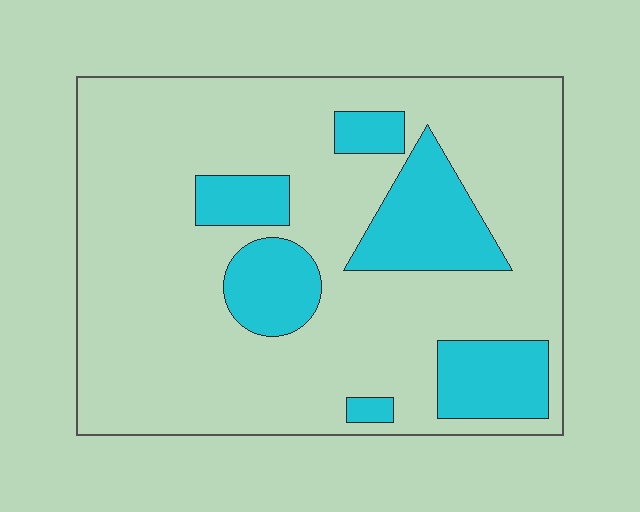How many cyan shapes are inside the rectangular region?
6.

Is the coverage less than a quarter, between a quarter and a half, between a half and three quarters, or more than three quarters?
Less than a quarter.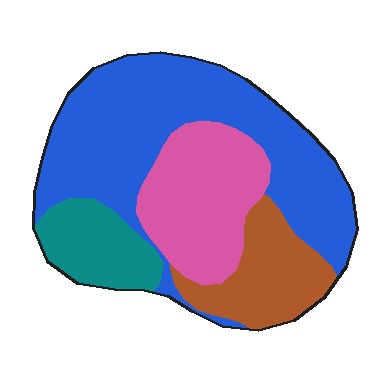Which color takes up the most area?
Blue, at roughly 50%.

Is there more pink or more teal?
Pink.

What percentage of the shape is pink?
Pink covers 23% of the shape.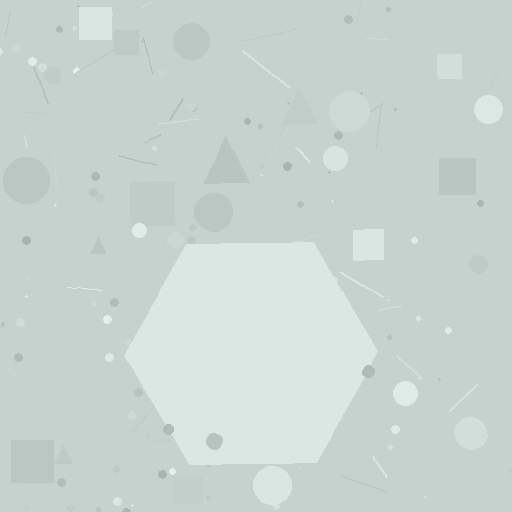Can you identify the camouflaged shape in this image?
The camouflaged shape is a hexagon.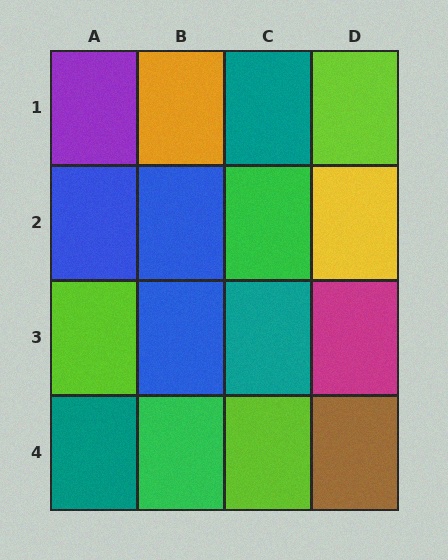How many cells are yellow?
1 cell is yellow.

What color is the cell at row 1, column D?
Lime.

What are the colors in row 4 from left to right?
Teal, green, lime, brown.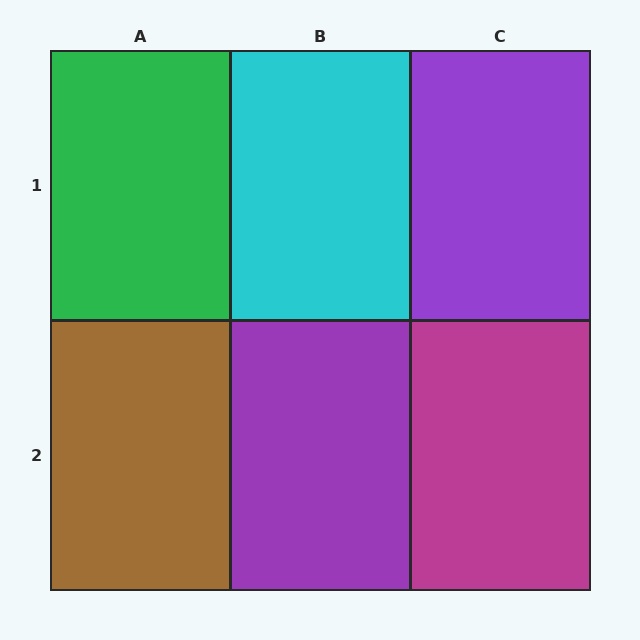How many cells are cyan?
1 cell is cyan.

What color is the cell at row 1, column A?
Green.